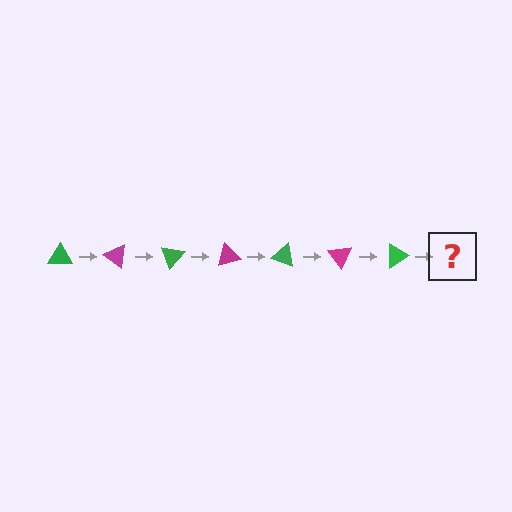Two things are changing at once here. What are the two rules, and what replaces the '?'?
The two rules are that it rotates 35 degrees each step and the color cycles through green and magenta. The '?' should be a magenta triangle, rotated 245 degrees from the start.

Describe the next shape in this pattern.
It should be a magenta triangle, rotated 245 degrees from the start.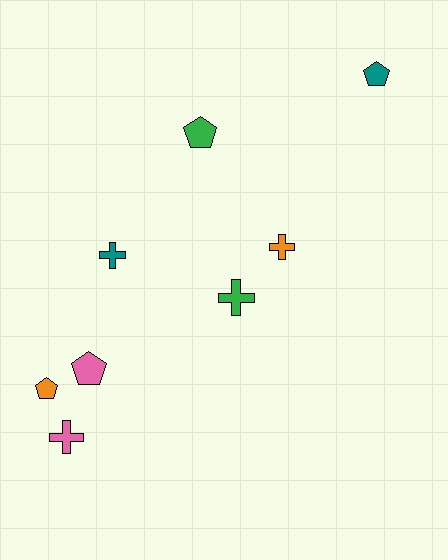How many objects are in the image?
There are 8 objects.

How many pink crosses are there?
There is 1 pink cross.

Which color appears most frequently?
Orange, with 2 objects.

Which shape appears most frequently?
Cross, with 4 objects.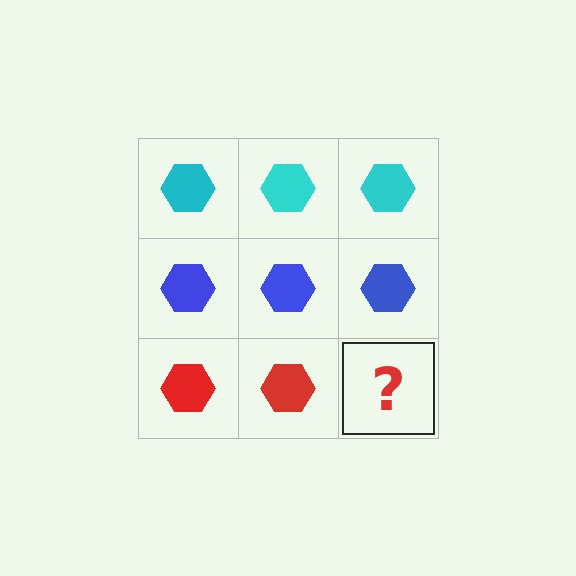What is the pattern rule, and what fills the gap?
The rule is that each row has a consistent color. The gap should be filled with a red hexagon.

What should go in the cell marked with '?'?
The missing cell should contain a red hexagon.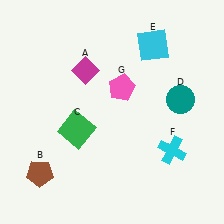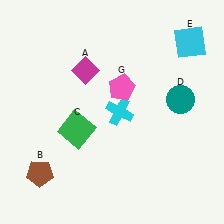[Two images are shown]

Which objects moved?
The objects that moved are: the cyan square (E), the cyan cross (F).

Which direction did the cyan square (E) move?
The cyan square (E) moved right.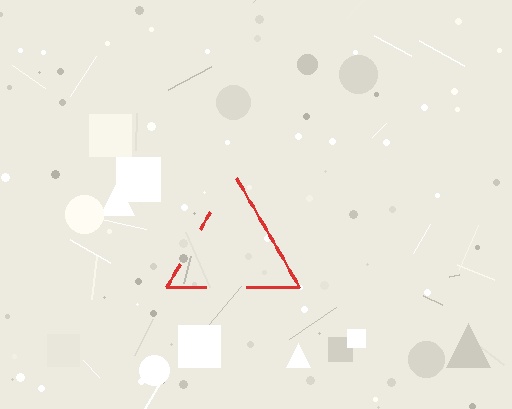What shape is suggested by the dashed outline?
The dashed outline suggests a triangle.